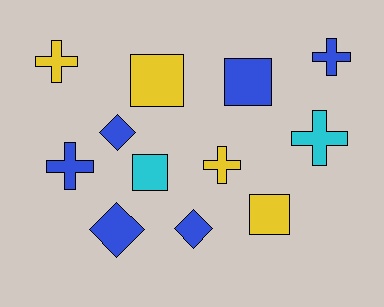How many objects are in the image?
There are 12 objects.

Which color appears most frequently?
Blue, with 6 objects.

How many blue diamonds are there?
There are 3 blue diamonds.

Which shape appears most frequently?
Cross, with 5 objects.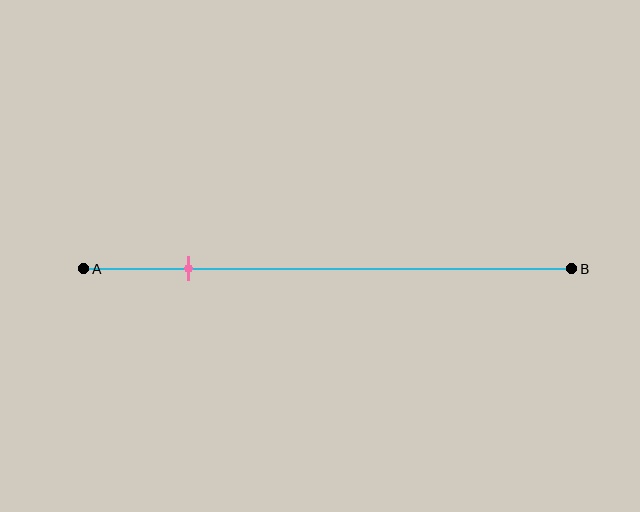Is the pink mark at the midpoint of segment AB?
No, the mark is at about 20% from A, not at the 50% midpoint.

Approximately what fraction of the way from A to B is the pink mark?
The pink mark is approximately 20% of the way from A to B.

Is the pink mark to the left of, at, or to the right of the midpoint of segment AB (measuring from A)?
The pink mark is to the left of the midpoint of segment AB.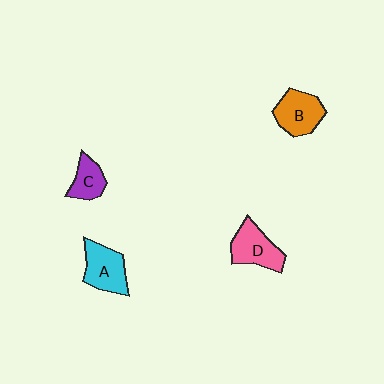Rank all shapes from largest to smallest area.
From largest to smallest: D (pink), A (cyan), B (orange), C (purple).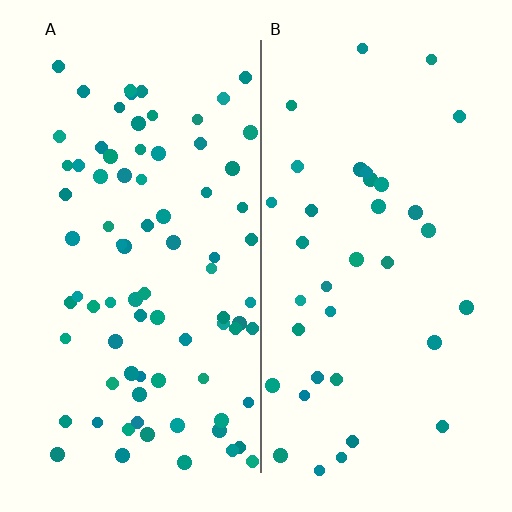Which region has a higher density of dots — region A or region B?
A (the left).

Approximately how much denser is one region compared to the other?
Approximately 2.2× — region A over region B.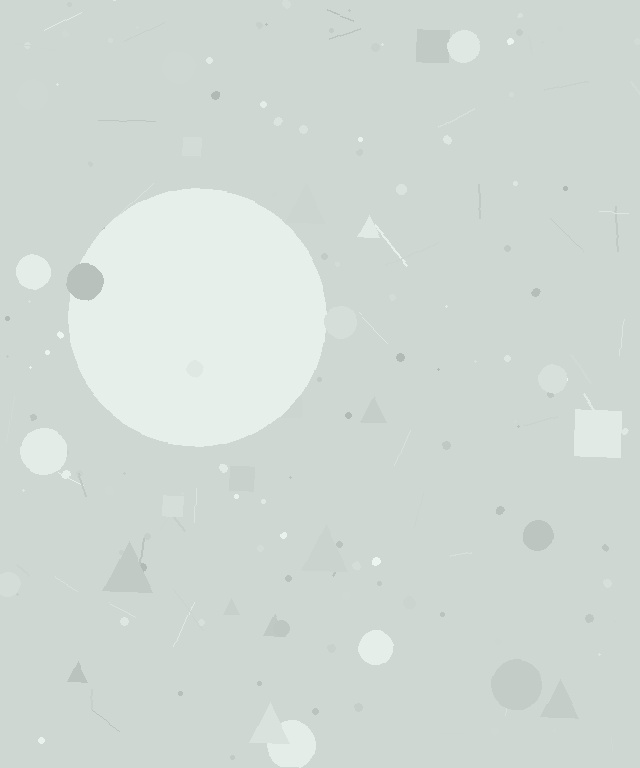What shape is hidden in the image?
A circle is hidden in the image.